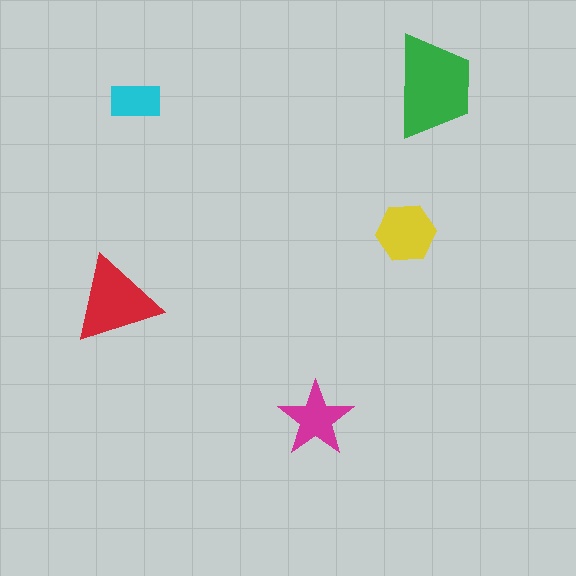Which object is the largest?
The green trapezoid.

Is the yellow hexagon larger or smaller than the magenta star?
Larger.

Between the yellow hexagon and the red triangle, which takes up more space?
The red triangle.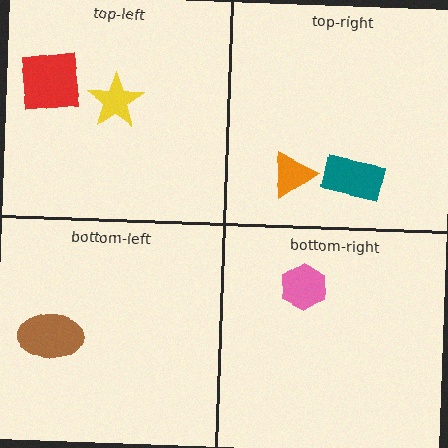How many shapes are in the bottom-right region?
1.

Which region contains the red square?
The top-left region.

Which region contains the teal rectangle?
The top-right region.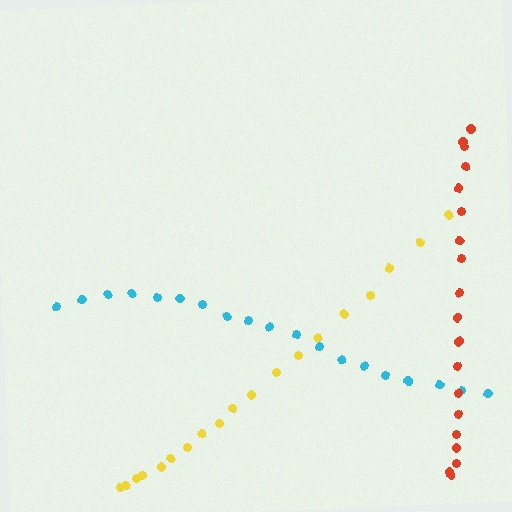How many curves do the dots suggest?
There are 3 distinct paths.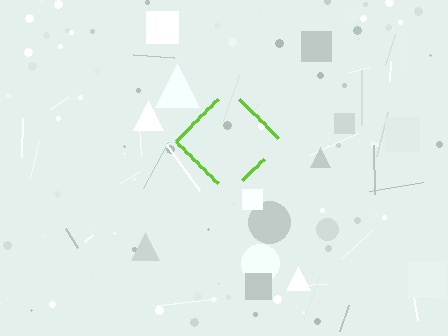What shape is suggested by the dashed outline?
The dashed outline suggests a diamond.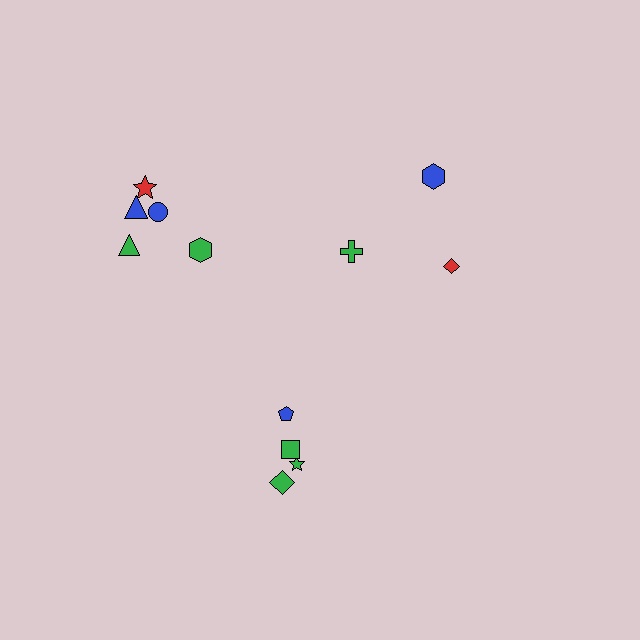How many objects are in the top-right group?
There are 3 objects.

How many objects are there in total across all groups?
There are 12 objects.